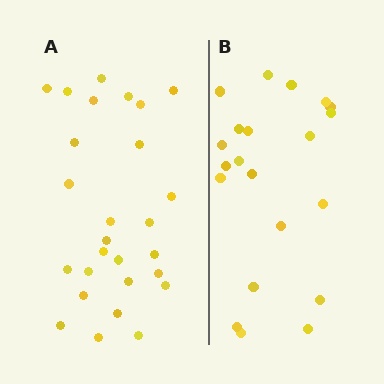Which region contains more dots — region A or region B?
Region A (the left region) has more dots.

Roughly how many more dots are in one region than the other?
Region A has about 6 more dots than region B.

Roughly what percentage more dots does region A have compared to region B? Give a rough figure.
About 30% more.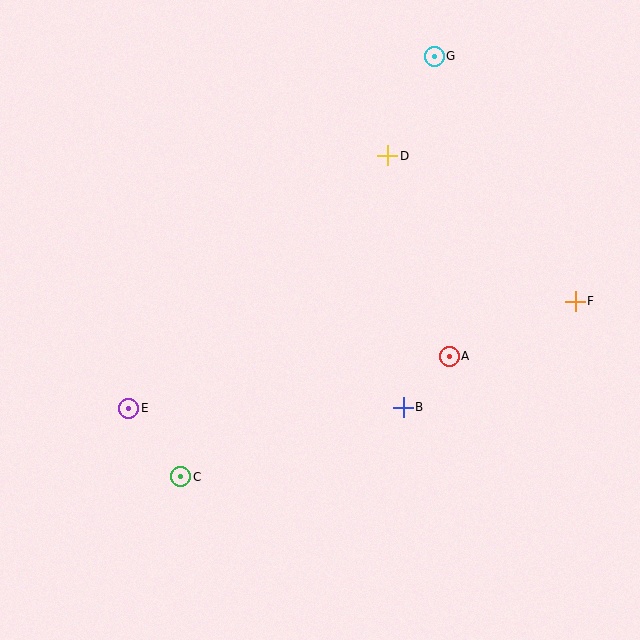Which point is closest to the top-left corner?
Point D is closest to the top-left corner.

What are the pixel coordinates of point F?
Point F is at (575, 301).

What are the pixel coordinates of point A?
Point A is at (449, 356).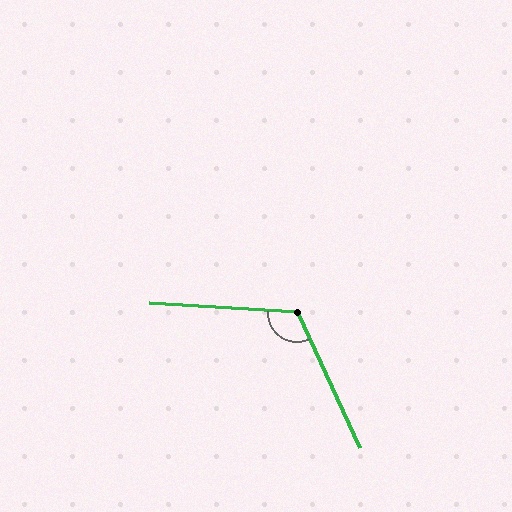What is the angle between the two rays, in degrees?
Approximately 118 degrees.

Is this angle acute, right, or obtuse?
It is obtuse.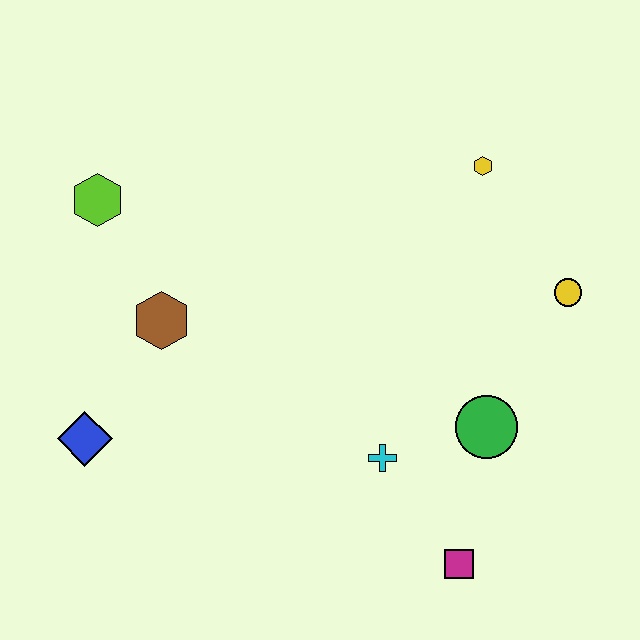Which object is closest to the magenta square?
The cyan cross is closest to the magenta square.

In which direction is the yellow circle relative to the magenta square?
The yellow circle is above the magenta square.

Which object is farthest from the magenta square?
The lime hexagon is farthest from the magenta square.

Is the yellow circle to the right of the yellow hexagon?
Yes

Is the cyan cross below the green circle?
Yes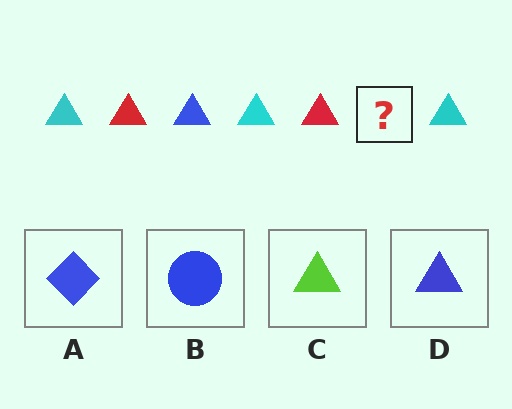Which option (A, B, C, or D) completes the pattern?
D.